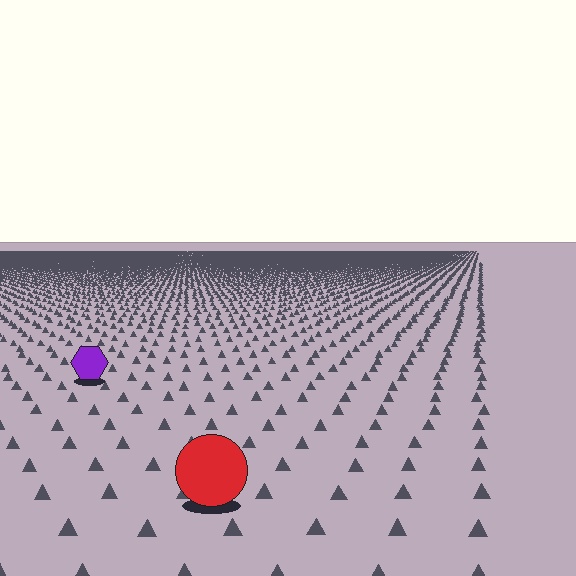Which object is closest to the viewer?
The red circle is closest. The texture marks near it are larger and more spread out.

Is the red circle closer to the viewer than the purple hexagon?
Yes. The red circle is closer — you can tell from the texture gradient: the ground texture is coarser near it.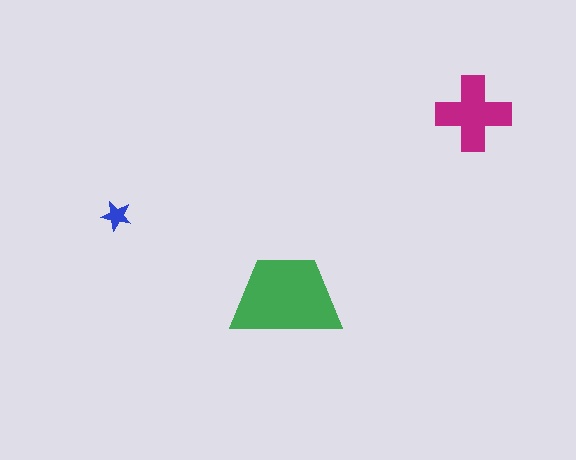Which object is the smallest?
The blue star.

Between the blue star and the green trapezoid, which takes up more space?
The green trapezoid.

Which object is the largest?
The green trapezoid.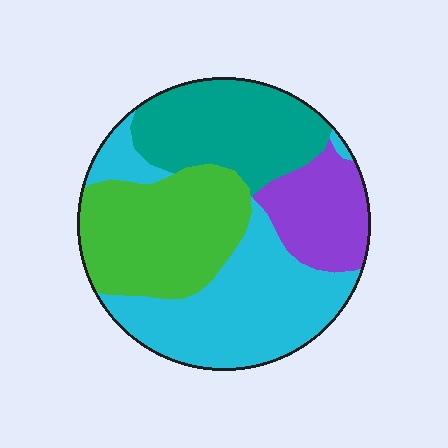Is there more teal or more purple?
Teal.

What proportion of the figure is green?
Green takes up about one quarter (1/4) of the figure.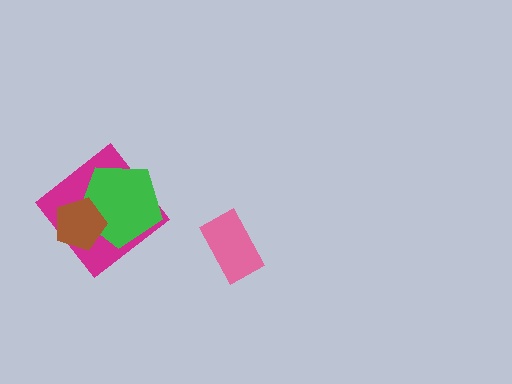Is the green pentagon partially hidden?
Yes, it is partially covered by another shape.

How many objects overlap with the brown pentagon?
2 objects overlap with the brown pentagon.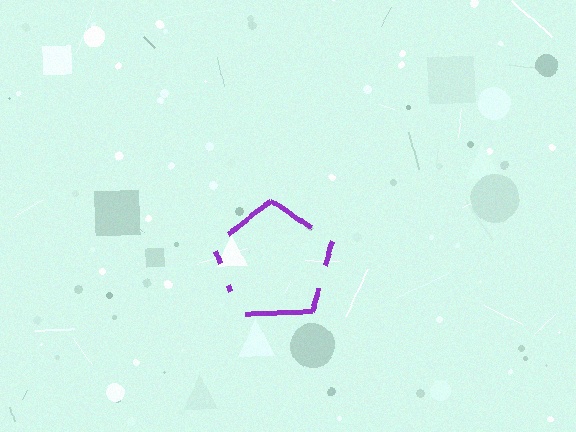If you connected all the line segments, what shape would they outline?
They would outline a pentagon.